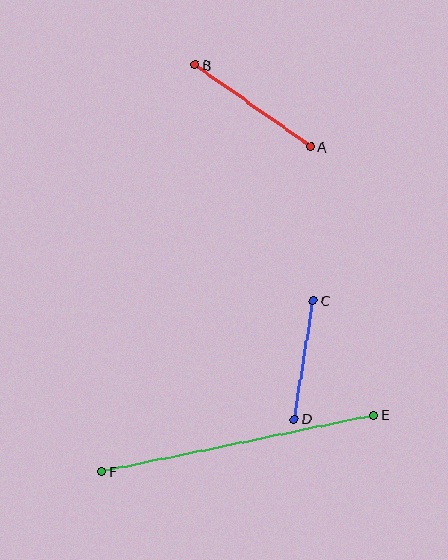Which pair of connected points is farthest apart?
Points E and F are farthest apart.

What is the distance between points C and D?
The distance is approximately 120 pixels.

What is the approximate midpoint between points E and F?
The midpoint is at approximately (238, 444) pixels.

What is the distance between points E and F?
The distance is approximately 278 pixels.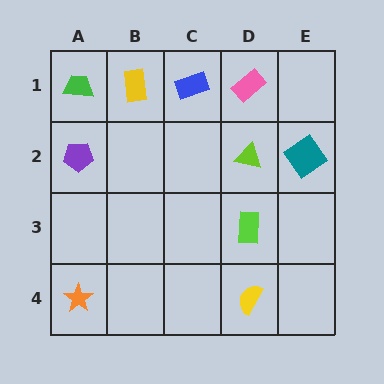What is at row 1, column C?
A blue rectangle.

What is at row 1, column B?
A yellow rectangle.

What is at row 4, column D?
A yellow semicircle.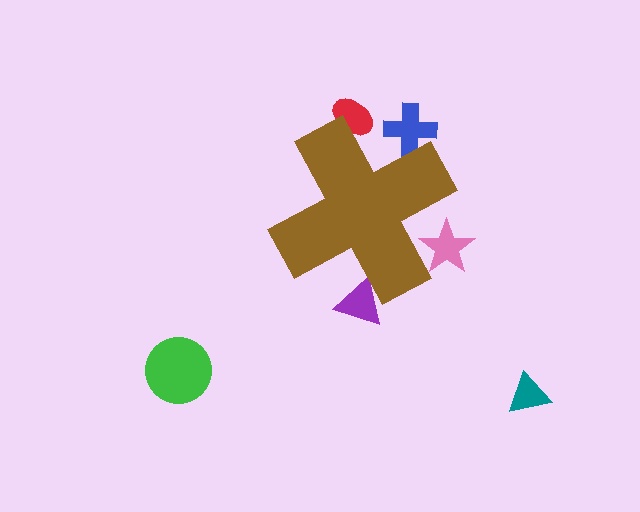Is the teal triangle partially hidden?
No, the teal triangle is fully visible.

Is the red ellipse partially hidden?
Yes, the red ellipse is partially hidden behind the brown cross.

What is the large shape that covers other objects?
A brown cross.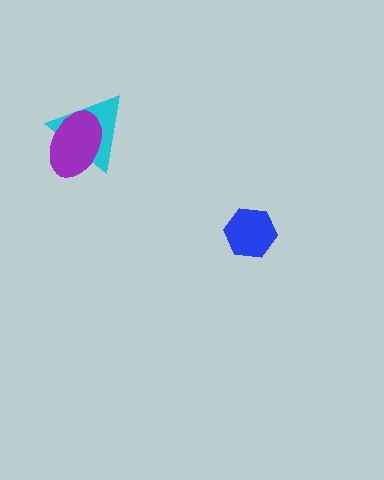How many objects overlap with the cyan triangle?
1 object overlaps with the cyan triangle.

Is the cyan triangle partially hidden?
Yes, it is partially covered by another shape.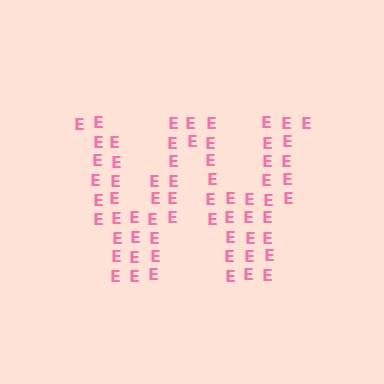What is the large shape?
The large shape is the letter W.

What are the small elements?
The small elements are letter E's.